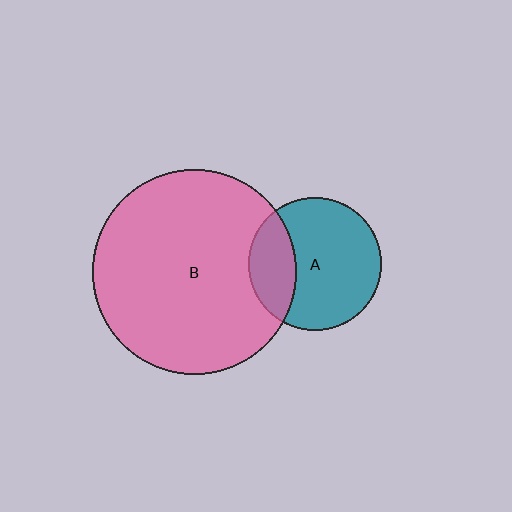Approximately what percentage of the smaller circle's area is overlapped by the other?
Approximately 25%.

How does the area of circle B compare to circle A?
Approximately 2.4 times.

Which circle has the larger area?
Circle B (pink).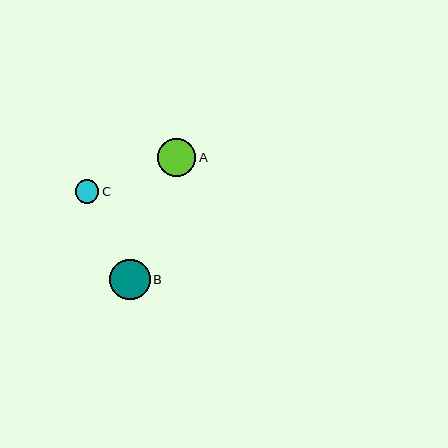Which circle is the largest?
Circle B is the largest with a size of approximately 40 pixels.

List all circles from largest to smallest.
From largest to smallest: B, A, C.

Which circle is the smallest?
Circle C is the smallest with a size of approximately 24 pixels.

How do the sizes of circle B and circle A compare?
Circle B and circle A are approximately the same size.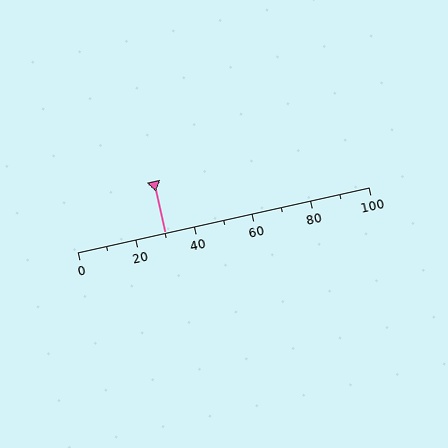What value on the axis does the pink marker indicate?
The marker indicates approximately 30.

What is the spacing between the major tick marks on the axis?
The major ticks are spaced 20 apart.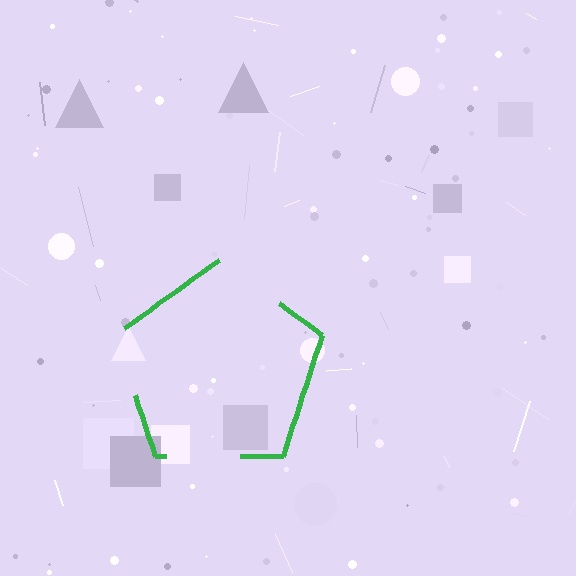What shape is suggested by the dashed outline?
The dashed outline suggests a pentagon.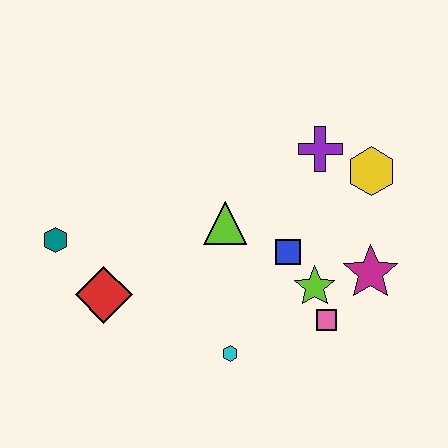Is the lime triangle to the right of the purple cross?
No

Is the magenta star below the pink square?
No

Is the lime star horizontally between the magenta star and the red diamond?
Yes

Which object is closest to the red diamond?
The teal hexagon is closest to the red diamond.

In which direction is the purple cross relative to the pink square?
The purple cross is above the pink square.